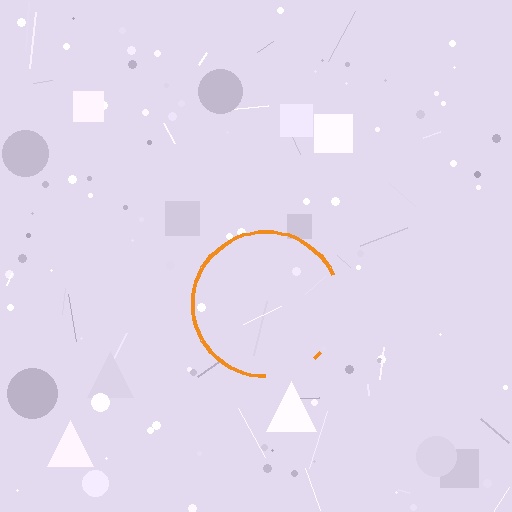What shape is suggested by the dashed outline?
The dashed outline suggests a circle.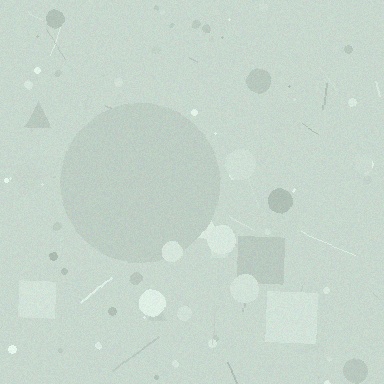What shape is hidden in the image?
A circle is hidden in the image.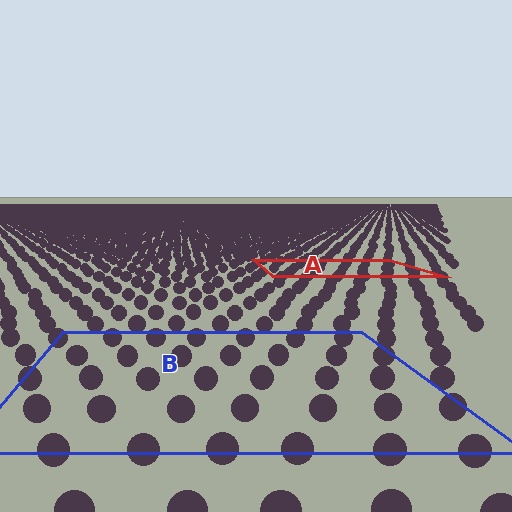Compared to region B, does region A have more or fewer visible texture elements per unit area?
Region A has more texture elements per unit area — they are packed more densely because it is farther away.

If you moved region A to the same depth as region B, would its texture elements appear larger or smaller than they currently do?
They would appear larger. At a closer depth, the same texture elements are projected at a bigger on-screen size.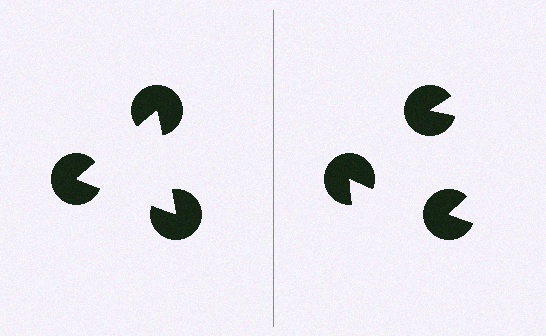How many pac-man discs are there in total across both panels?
6 — 3 on each side.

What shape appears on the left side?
An illusory triangle.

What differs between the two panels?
The pac-man discs are positioned identically on both sides; only the wedge orientations differ. On the left they align to a triangle; on the right they are misaligned.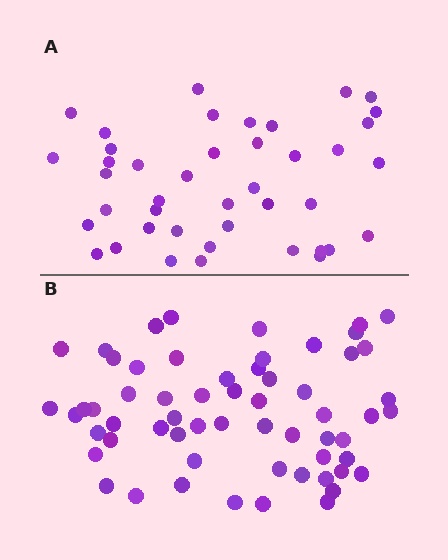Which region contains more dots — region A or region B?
Region B (the bottom region) has more dots.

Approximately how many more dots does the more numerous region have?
Region B has approximately 20 more dots than region A.